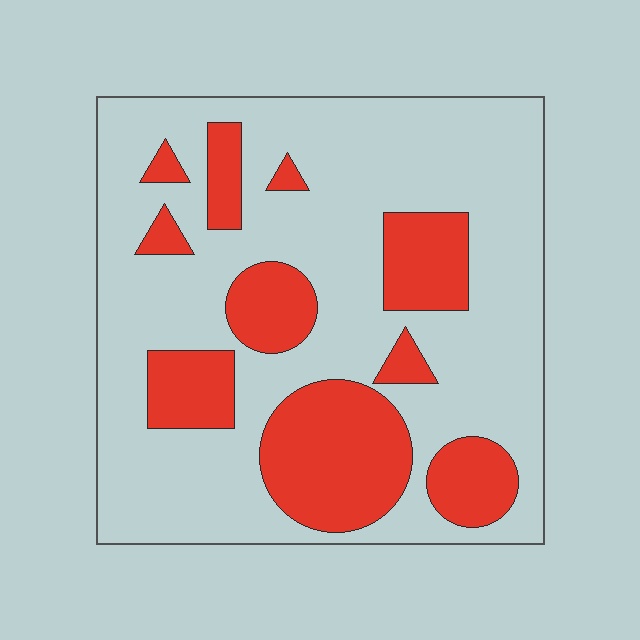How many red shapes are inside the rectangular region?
10.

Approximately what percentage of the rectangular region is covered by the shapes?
Approximately 30%.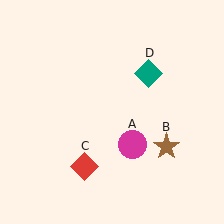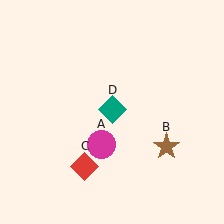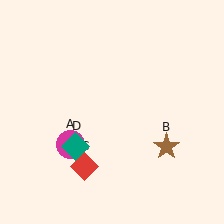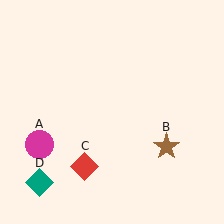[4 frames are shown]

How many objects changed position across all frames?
2 objects changed position: magenta circle (object A), teal diamond (object D).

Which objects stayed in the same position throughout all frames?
Brown star (object B) and red diamond (object C) remained stationary.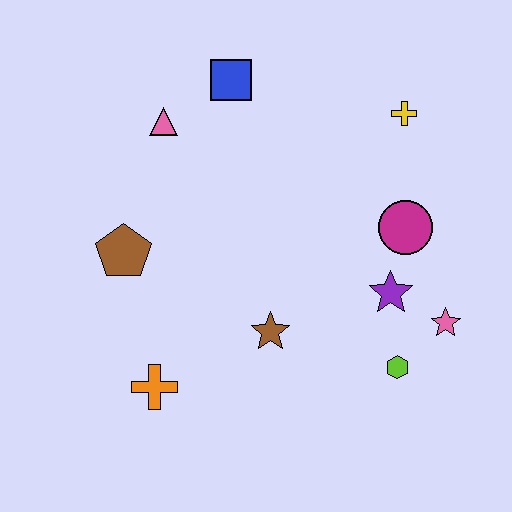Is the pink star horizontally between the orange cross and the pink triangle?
No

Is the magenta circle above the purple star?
Yes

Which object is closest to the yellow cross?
The magenta circle is closest to the yellow cross.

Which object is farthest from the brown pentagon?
The pink star is farthest from the brown pentagon.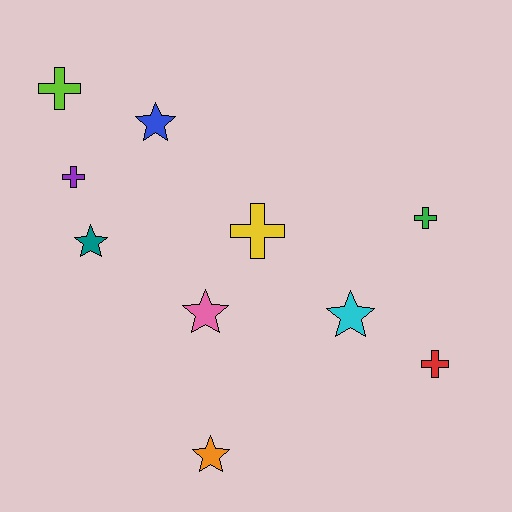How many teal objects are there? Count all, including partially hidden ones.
There is 1 teal object.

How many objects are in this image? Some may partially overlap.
There are 10 objects.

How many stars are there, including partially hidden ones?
There are 5 stars.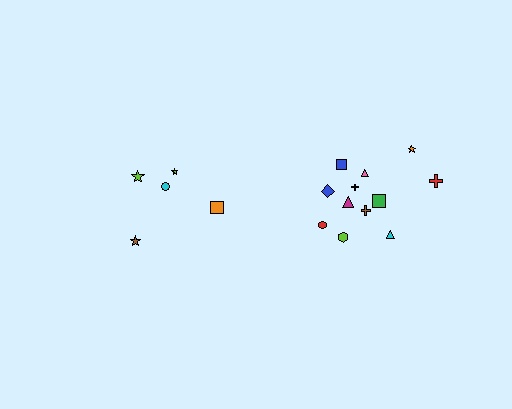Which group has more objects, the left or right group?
The right group.